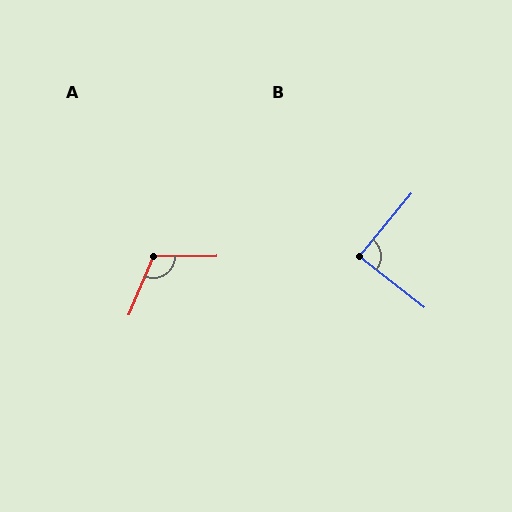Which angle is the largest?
A, at approximately 113 degrees.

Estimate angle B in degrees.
Approximately 89 degrees.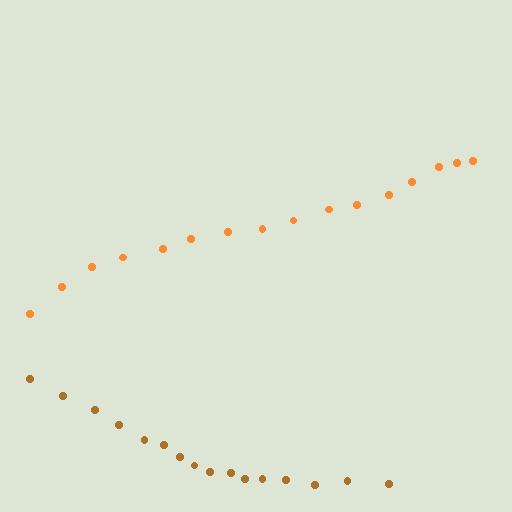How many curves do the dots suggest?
There are 2 distinct paths.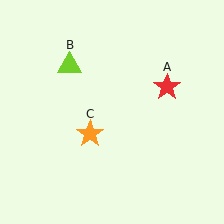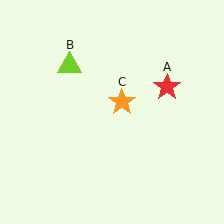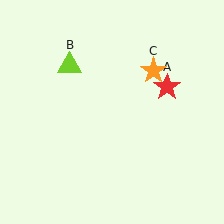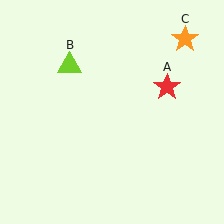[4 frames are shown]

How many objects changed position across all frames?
1 object changed position: orange star (object C).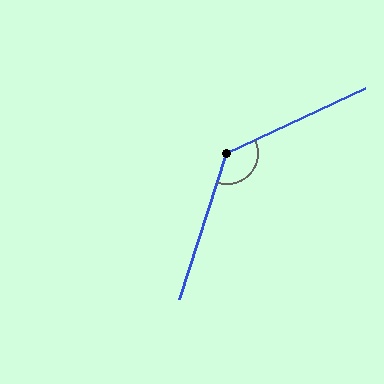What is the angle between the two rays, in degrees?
Approximately 133 degrees.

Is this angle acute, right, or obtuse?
It is obtuse.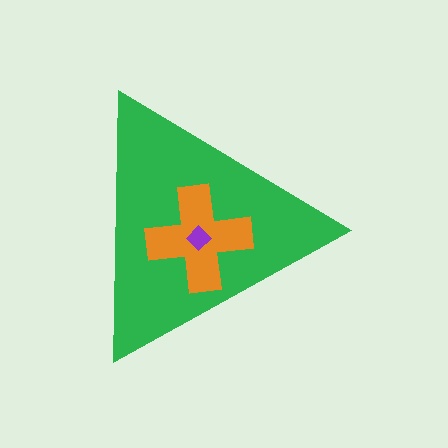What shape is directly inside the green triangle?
The orange cross.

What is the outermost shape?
The green triangle.